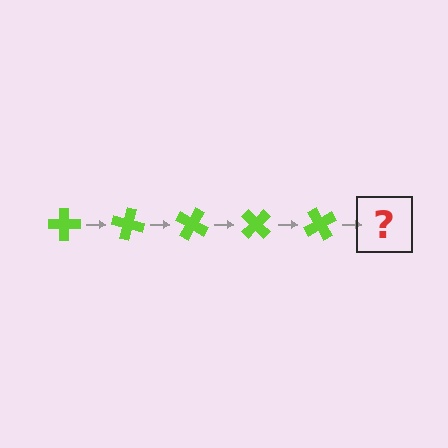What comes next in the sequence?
The next element should be a lime cross rotated 75 degrees.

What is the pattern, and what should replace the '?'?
The pattern is that the cross rotates 15 degrees each step. The '?' should be a lime cross rotated 75 degrees.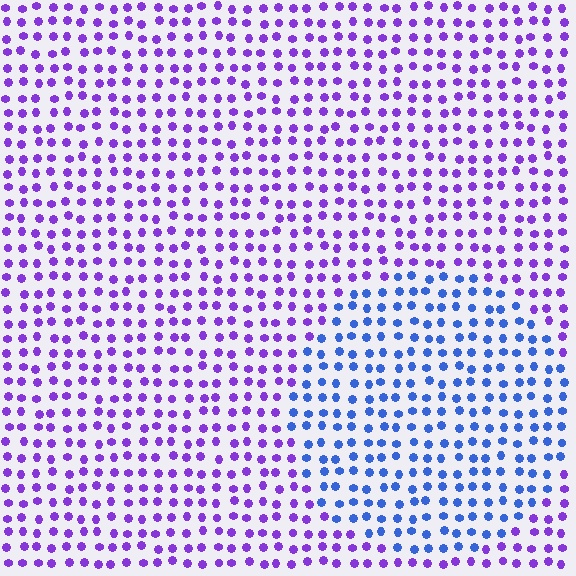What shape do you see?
I see a circle.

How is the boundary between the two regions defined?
The boundary is defined purely by a slight shift in hue (about 47 degrees). Spacing, size, and orientation are identical on both sides.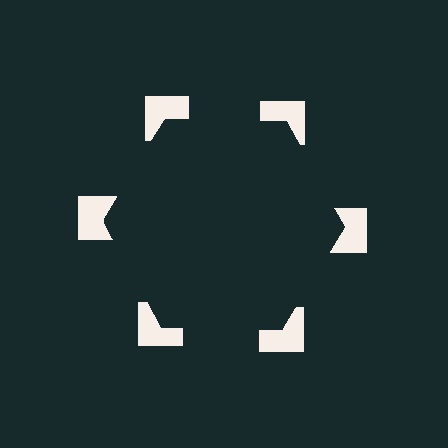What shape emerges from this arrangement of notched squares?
An illusory hexagon — its edges are inferred from the aligned wedge cuts in the notched squares, not physically drawn.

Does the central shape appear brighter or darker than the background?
It typically appears slightly darker than the background, even though no actual brightness change is drawn.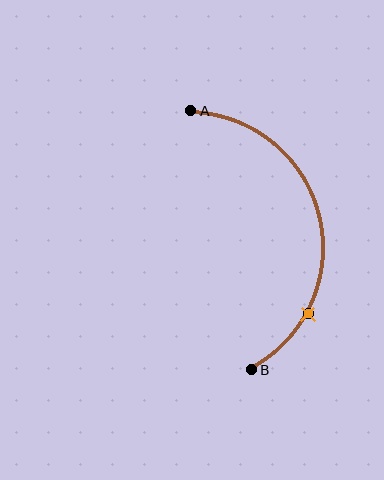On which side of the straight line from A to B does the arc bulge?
The arc bulges to the right of the straight line connecting A and B.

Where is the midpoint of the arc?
The arc midpoint is the point on the curve farthest from the straight line joining A and B. It sits to the right of that line.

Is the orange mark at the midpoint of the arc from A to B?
No. The orange mark lies on the arc but is closer to endpoint B. The arc midpoint would be at the point on the curve equidistant along the arc from both A and B.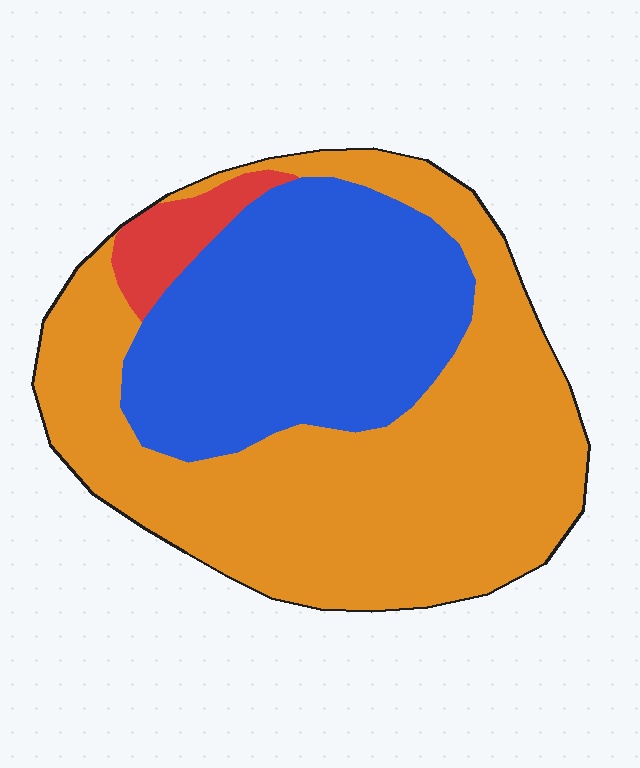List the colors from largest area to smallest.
From largest to smallest: orange, blue, red.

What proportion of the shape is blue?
Blue takes up about three eighths (3/8) of the shape.